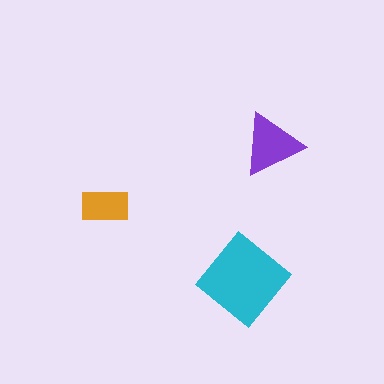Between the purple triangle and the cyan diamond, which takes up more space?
The cyan diamond.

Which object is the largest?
The cyan diamond.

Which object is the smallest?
The orange rectangle.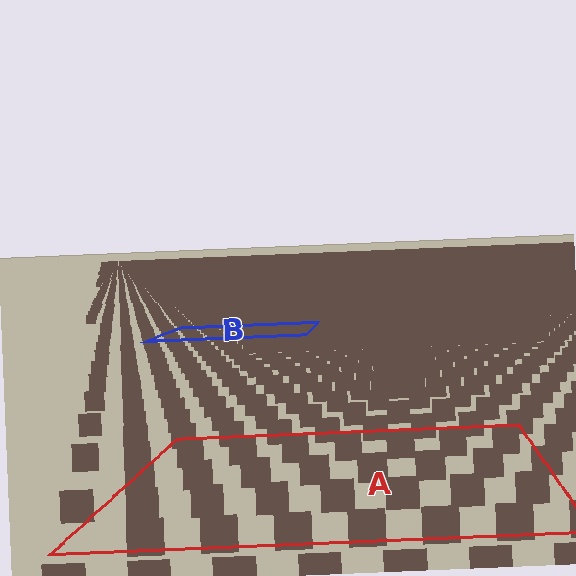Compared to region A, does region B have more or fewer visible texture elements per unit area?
Region B has more texture elements per unit area — they are packed more densely because it is farther away.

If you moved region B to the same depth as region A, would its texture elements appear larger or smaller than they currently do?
They would appear larger. At a closer depth, the same texture elements are projected at a bigger on-screen size.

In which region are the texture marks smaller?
The texture marks are smaller in region B, because it is farther away.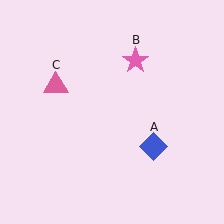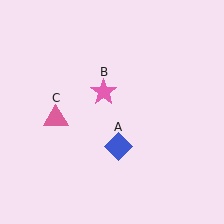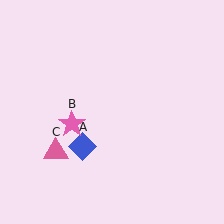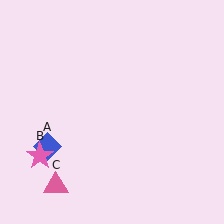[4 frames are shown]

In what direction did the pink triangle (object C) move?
The pink triangle (object C) moved down.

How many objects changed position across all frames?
3 objects changed position: blue diamond (object A), pink star (object B), pink triangle (object C).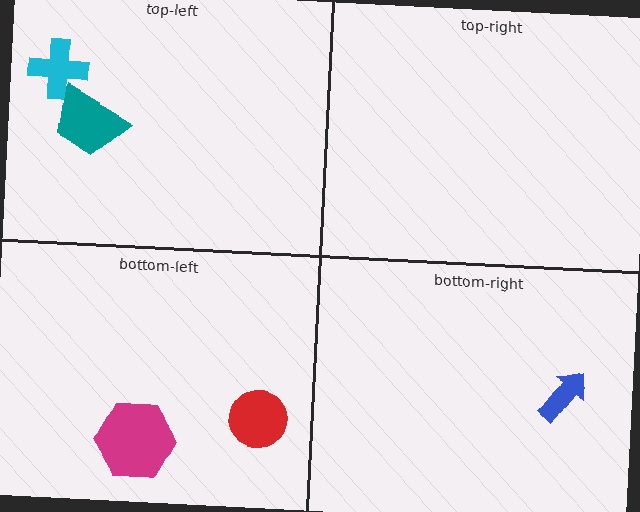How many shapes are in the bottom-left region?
2.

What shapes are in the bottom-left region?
The red circle, the magenta hexagon.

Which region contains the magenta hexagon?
The bottom-left region.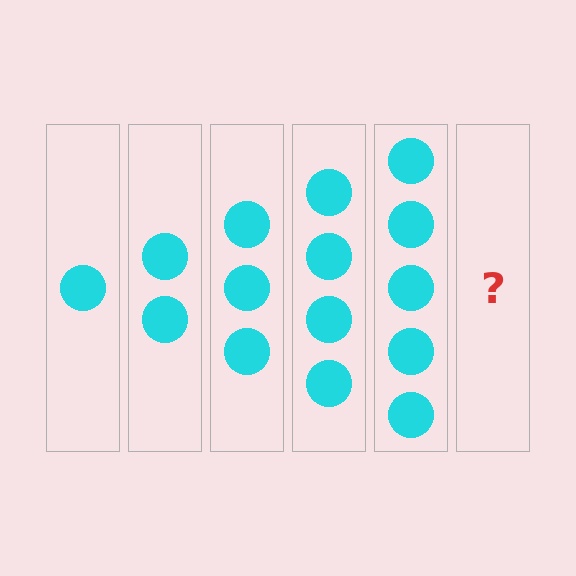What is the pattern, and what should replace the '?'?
The pattern is that each step adds one more circle. The '?' should be 6 circles.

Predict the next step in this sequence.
The next step is 6 circles.